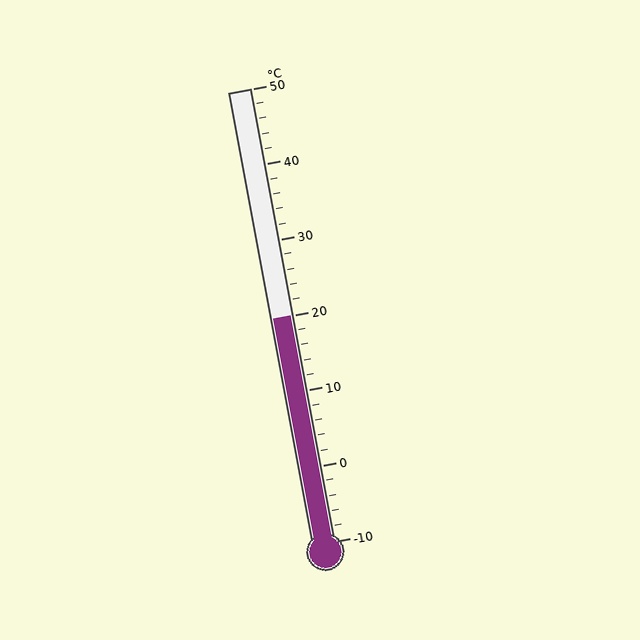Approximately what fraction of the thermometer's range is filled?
The thermometer is filled to approximately 50% of its range.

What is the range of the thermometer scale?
The thermometer scale ranges from -10°C to 50°C.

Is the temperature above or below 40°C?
The temperature is below 40°C.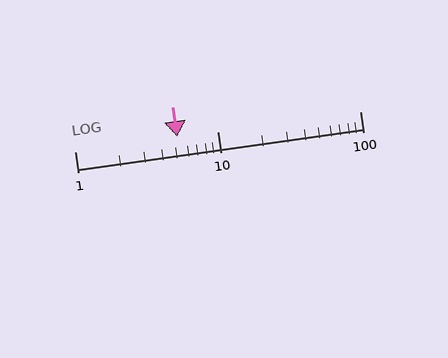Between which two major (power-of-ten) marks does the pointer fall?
The pointer is between 1 and 10.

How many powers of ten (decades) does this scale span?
The scale spans 2 decades, from 1 to 100.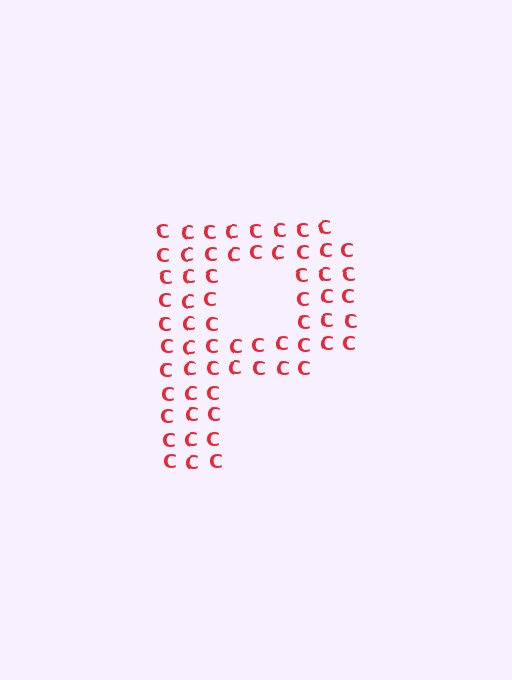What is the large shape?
The large shape is the letter P.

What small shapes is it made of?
It is made of small letter C's.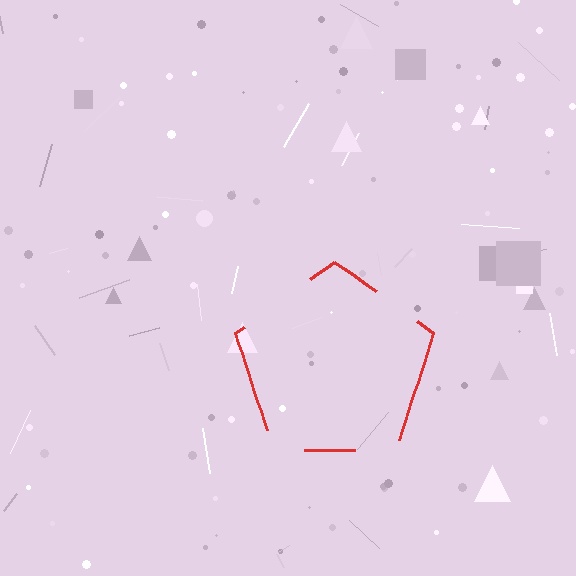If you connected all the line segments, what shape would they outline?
They would outline a pentagon.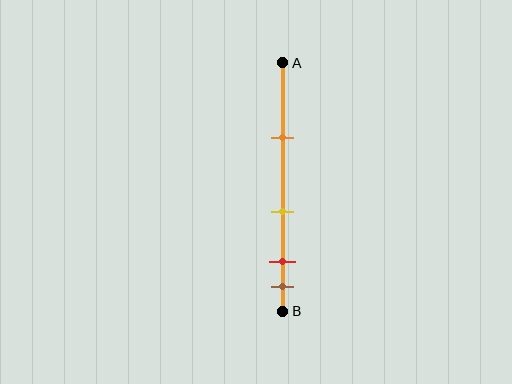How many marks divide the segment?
There are 4 marks dividing the segment.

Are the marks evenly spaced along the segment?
No, the marks are not evenly spaced.